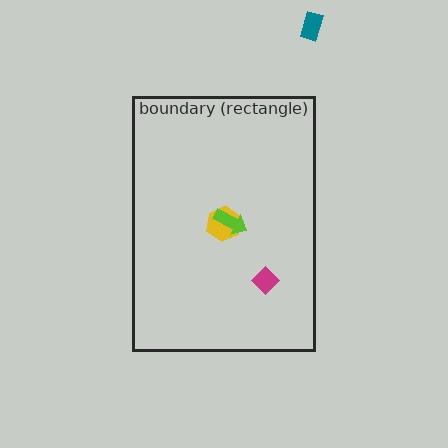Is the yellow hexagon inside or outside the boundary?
Inside.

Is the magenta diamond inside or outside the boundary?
Inside.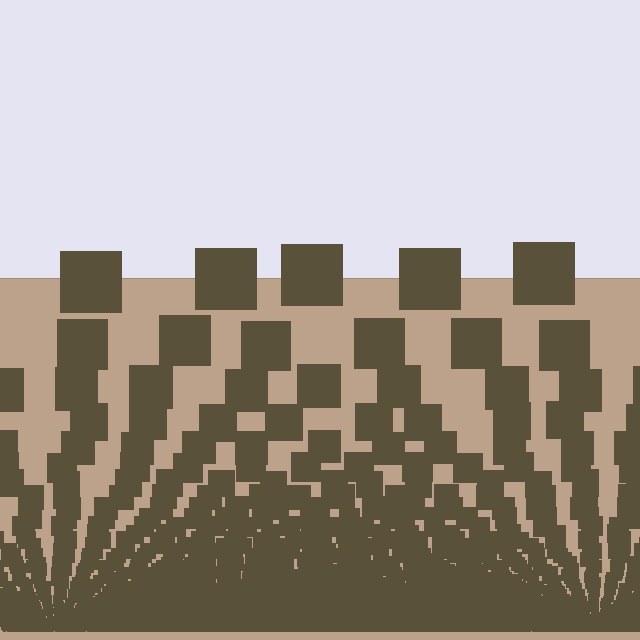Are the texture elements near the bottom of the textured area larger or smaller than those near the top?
Smaller. The gradient is inverted — elements near the bottom are smaller and denser.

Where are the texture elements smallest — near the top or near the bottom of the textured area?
Near the bottom.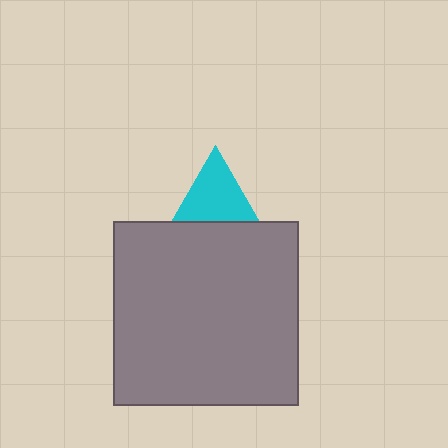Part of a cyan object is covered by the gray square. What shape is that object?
It is a triangle.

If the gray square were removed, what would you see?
You would see the complete cyan triangle.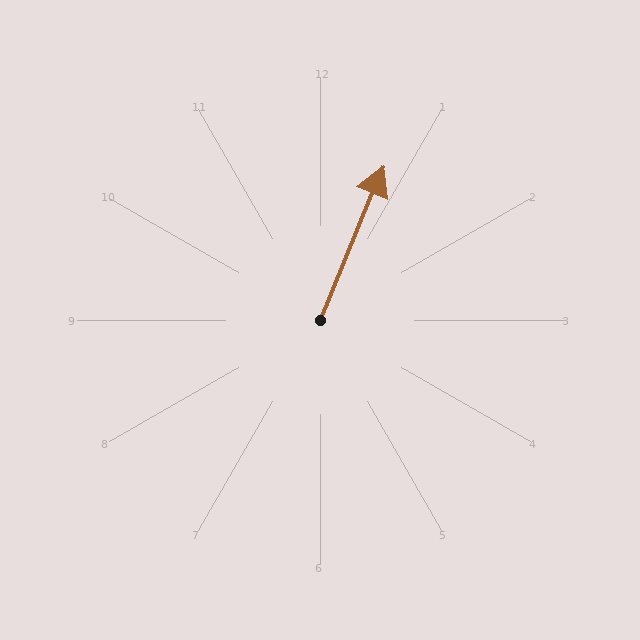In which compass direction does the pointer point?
North.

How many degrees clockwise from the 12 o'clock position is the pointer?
Approximately 22 degrees.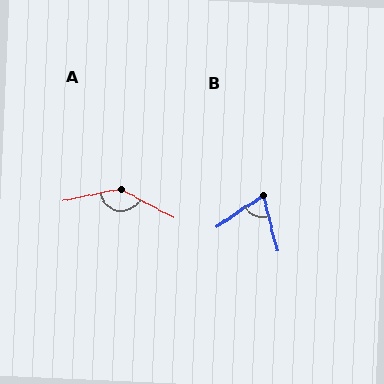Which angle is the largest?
A, at approximately 140 degrees.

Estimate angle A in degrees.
Approximately 140 degrees.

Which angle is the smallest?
B, at approximately 71 degrees.